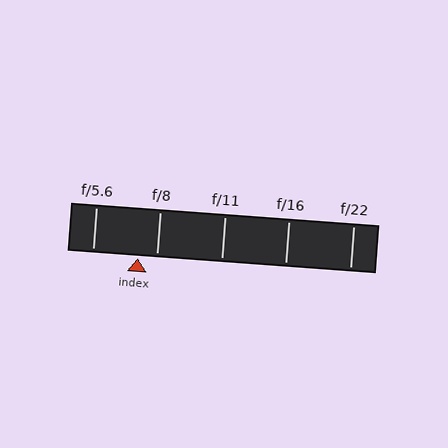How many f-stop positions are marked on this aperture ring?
There are 5 f-stop positions marked.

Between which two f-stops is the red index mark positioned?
The index mark is between f/5.6 and f/8.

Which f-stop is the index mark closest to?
The index mark is closest to f/8.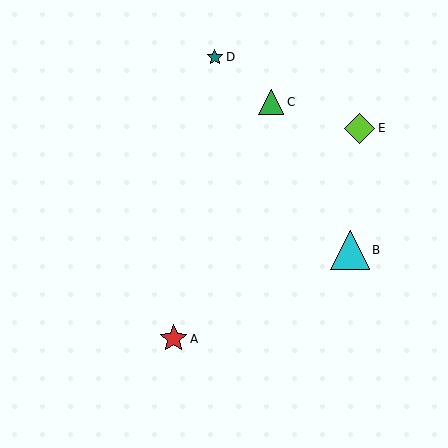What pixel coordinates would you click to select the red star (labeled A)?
Click at (174, 339) to select the red star A.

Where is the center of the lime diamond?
The center of the lime diamond is at (359, 128).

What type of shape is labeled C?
Shape C is a green triangle.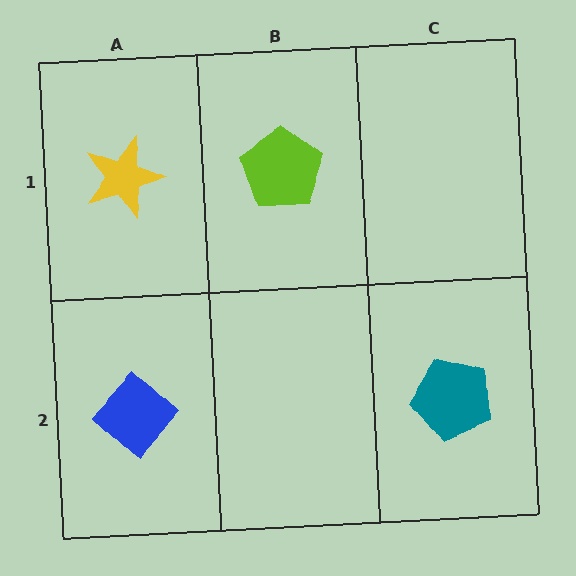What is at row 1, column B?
A lime pentagon.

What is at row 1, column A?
A yellow star.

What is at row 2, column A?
A blue diamond.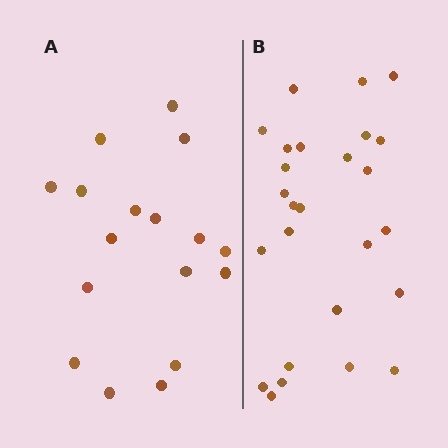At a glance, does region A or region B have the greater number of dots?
Region B (the right region) has more dots.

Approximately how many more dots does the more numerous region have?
Region B has roughly 8 or so more dots than region A.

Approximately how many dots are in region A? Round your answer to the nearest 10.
About 20 dots. (The exact count is 17, which rounds to 20.)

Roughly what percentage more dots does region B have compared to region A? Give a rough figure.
About 55% more.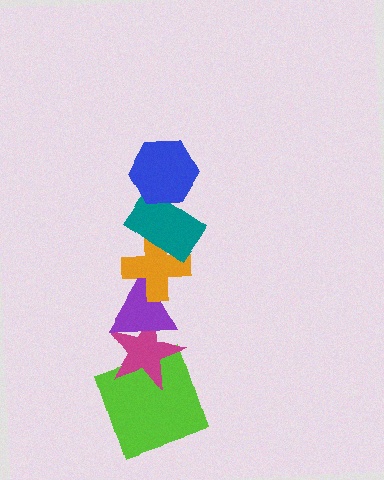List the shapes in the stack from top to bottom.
From top to bottom: the blue hexagon, the teal rectangle, the orange cross, the purple triangle, the magenta star, the lime square.